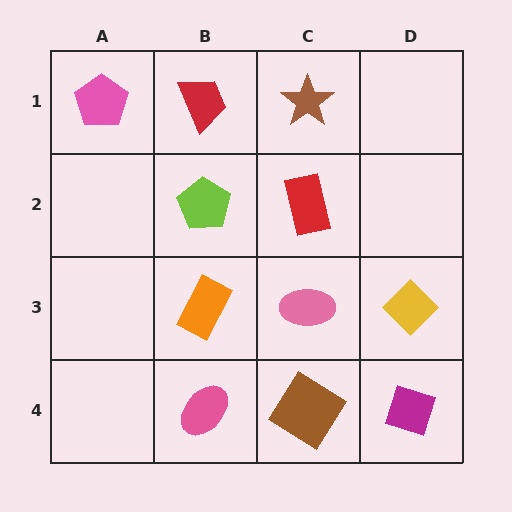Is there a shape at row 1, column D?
No, that cell is empty.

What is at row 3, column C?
A pink ellipse.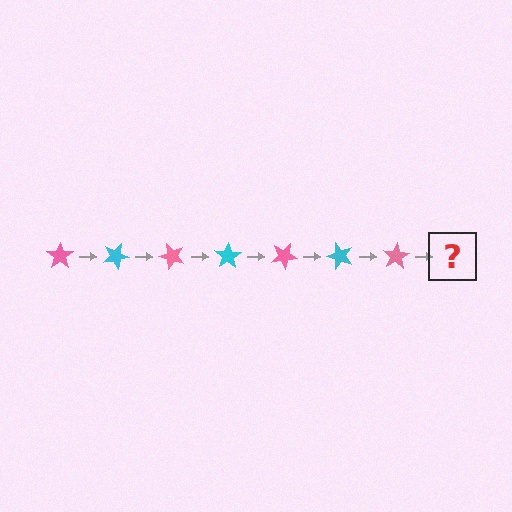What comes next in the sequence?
The next element should be a cyan star, rotated 175 degrees from the start.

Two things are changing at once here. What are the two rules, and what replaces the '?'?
The two rules are that it rotates 25 degrees each step and the color cycles through pink and cyan. The '?' should be a cyan star, rotated 175 degrees from the start.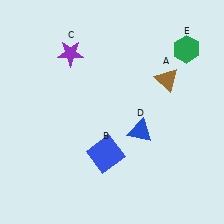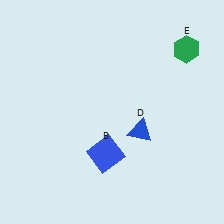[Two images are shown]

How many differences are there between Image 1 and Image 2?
There are 2 differences between the two images.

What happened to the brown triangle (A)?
The brown triangle (A) was removed in Image 2. It was in the top-right area of Image 1.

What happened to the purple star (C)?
The purple star (C) was removed in Image 2. It was in the top-left area of Image 1.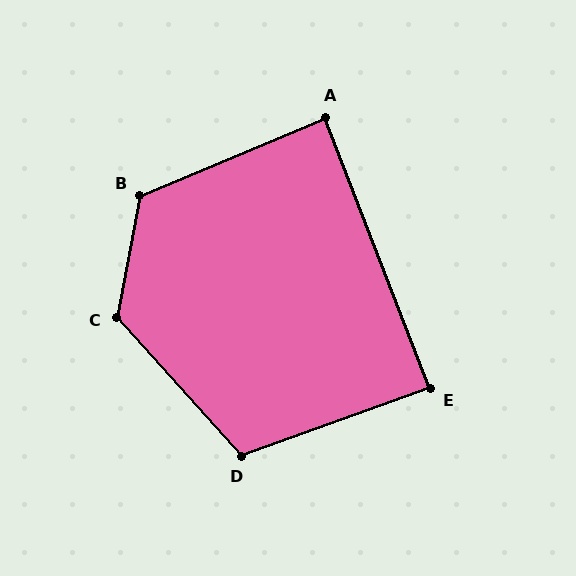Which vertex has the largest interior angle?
C, at approximately 127 degrees.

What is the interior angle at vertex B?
Approximately 124 degrees (obtuse).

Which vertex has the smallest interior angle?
A, at approximately 88 degrees.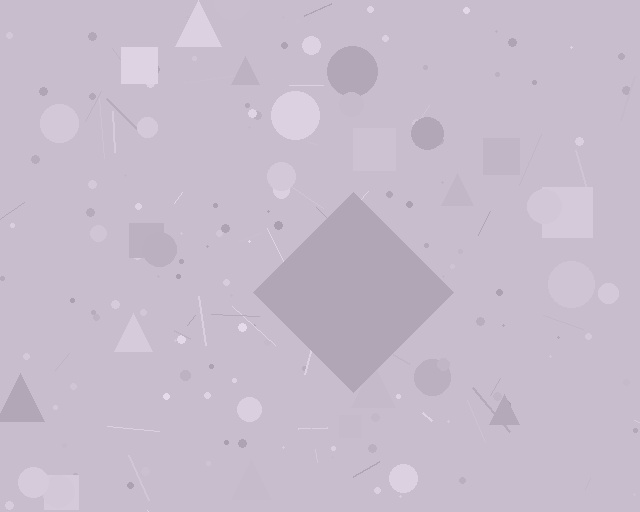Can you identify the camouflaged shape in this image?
The camouflaged shape is a diamond.